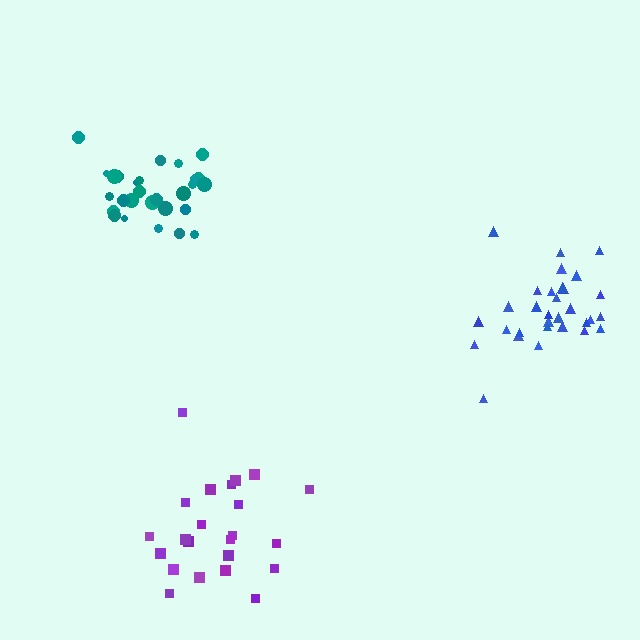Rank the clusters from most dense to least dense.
teal, blue, purple.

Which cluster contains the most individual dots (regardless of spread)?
Blue (31).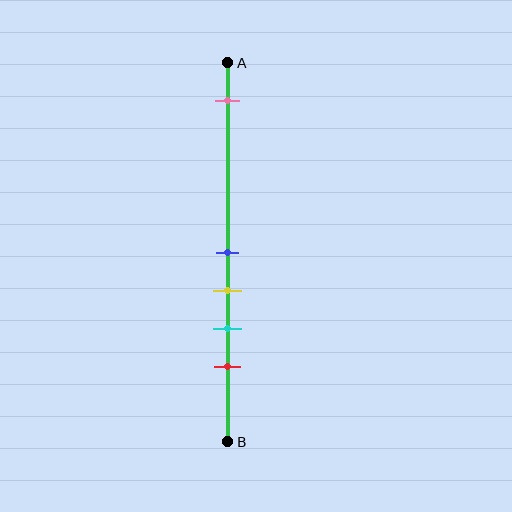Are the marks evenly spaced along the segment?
No, the marks are not evenly spaced.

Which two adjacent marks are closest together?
The blue and yellow marks are the closest adjacent pair.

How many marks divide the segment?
There are 5 marks dividing the segment.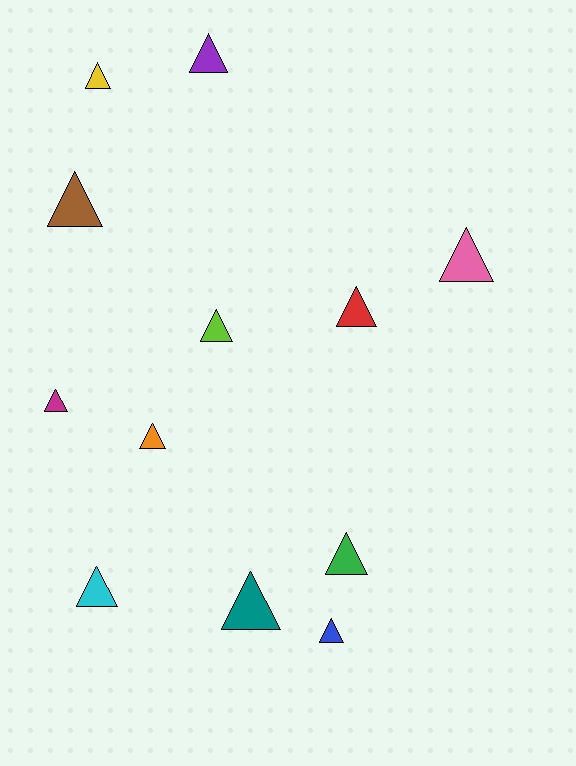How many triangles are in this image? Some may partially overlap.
There are 12 triangles.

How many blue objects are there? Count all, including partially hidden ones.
There is 1 blue object.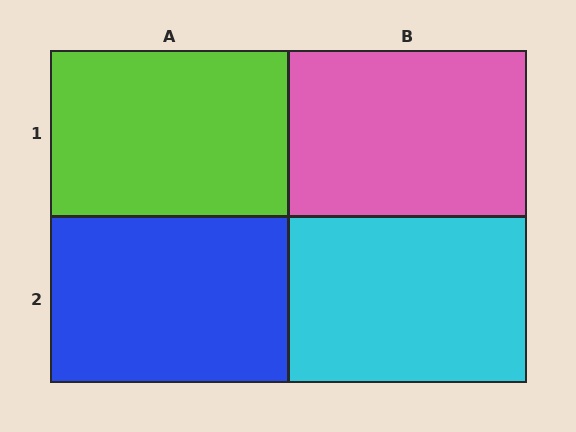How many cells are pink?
1 cell is pink.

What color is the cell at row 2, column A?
Blue.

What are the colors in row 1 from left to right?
Lime, pink.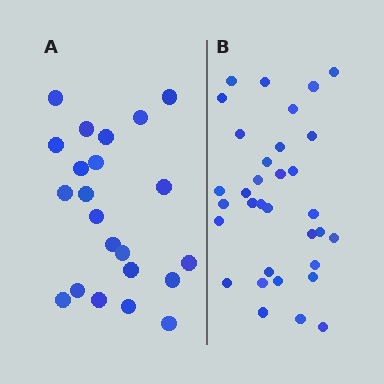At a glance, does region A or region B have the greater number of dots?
Region B (the right region) has more dots.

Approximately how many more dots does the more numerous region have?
Region B has roughly 12 or so more dots than region A.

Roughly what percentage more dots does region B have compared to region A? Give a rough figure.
About 50% more.